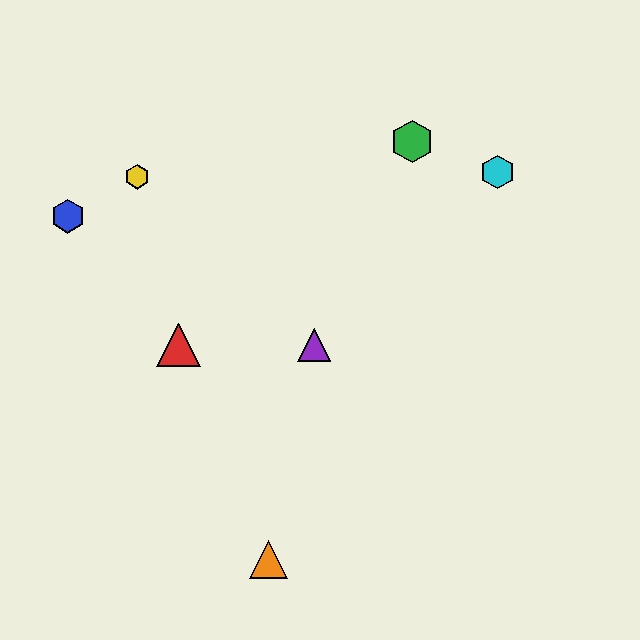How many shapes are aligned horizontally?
2 shapes (the red triangle, the purple triangle) are aligned horizontally.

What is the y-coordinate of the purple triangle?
The purple triangle is at y≈345.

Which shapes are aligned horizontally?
The red triangle, the purple triangle are aligned horizontally.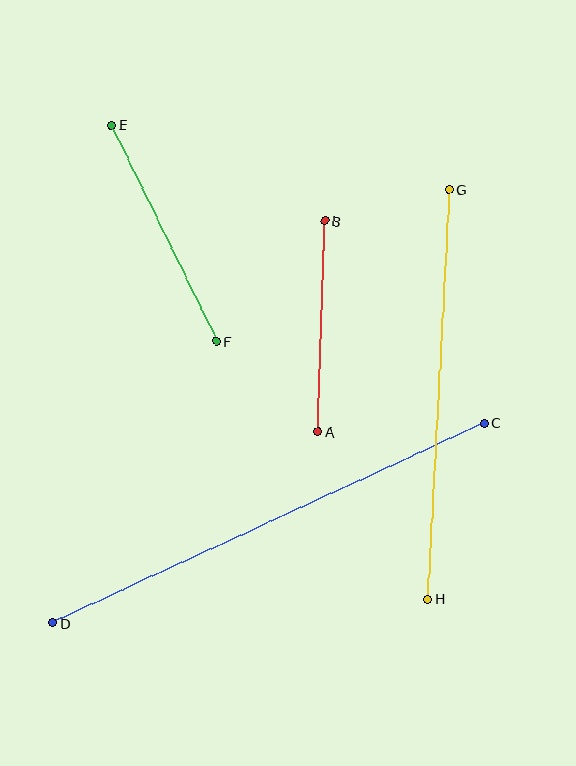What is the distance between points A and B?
The distance is approximately 211 pixels.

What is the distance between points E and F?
The distance is approximately 240 pixels.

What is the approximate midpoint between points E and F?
The midpoint is at approximately (164, 233) pixels.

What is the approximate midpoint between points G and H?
The midpoint is at approximately (438, 394) pixels.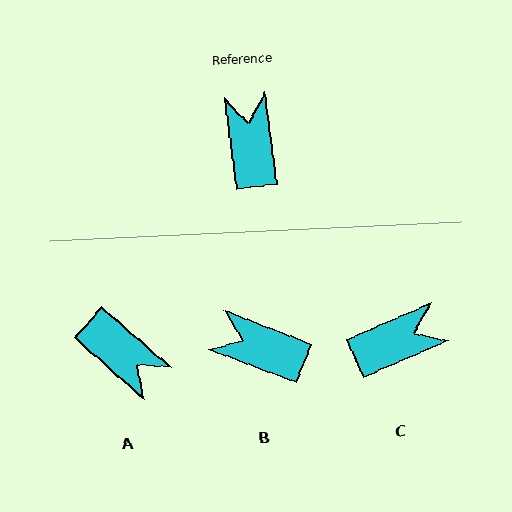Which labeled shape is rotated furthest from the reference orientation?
A, about 139 degrees away.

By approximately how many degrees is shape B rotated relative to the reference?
Approximately 61 degrees counter-clockwise.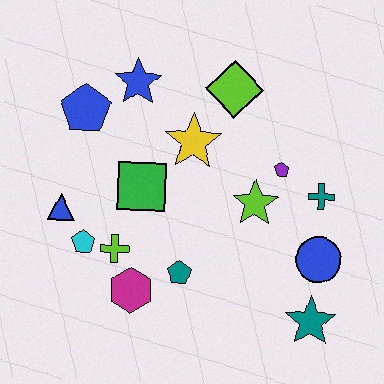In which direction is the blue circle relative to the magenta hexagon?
The blue circle is to the right of the magenta hexagon.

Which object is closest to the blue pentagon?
The blue star is closest to the blue pentagon.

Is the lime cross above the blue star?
No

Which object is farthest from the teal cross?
The blue triangle is farthest from the teal cross.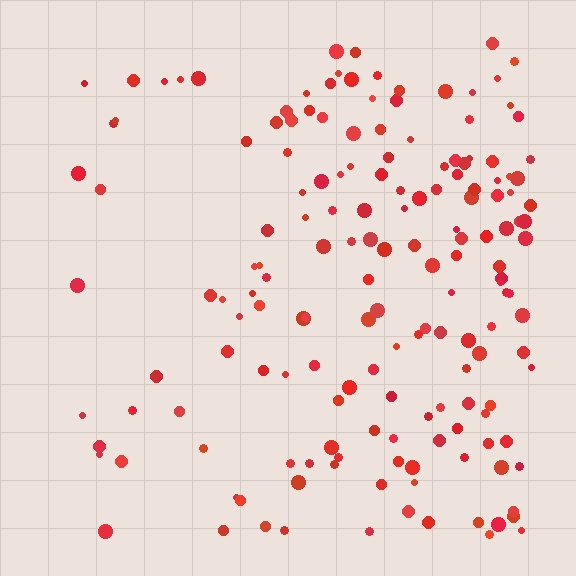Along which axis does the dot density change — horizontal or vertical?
Horizontal.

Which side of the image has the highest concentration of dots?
The right.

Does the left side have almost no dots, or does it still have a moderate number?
Still a moderate number, just noticeably fewer than the right.